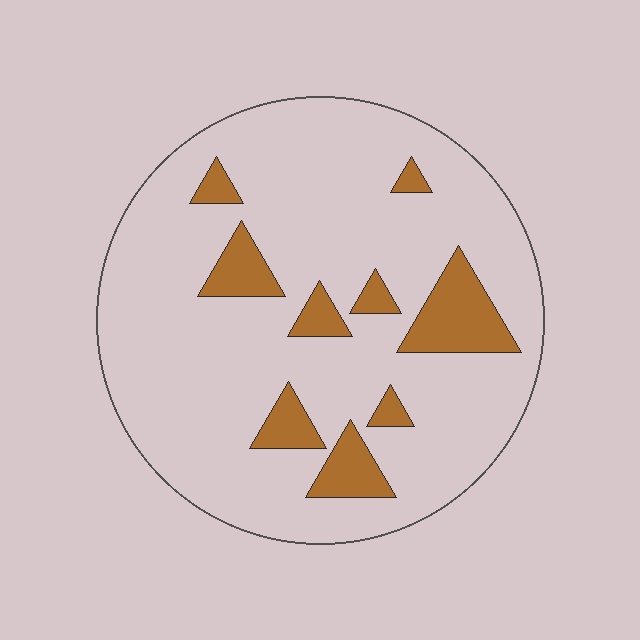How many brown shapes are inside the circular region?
9.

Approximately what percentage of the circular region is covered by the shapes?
Approximately 15%.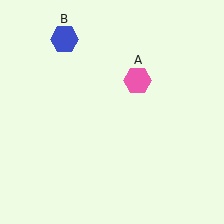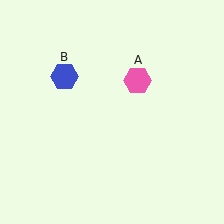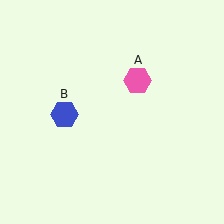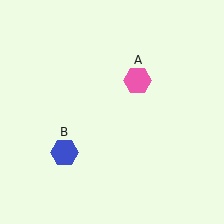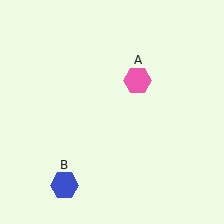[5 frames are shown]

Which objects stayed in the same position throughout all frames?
Pink hexagon (object A) remained stationary.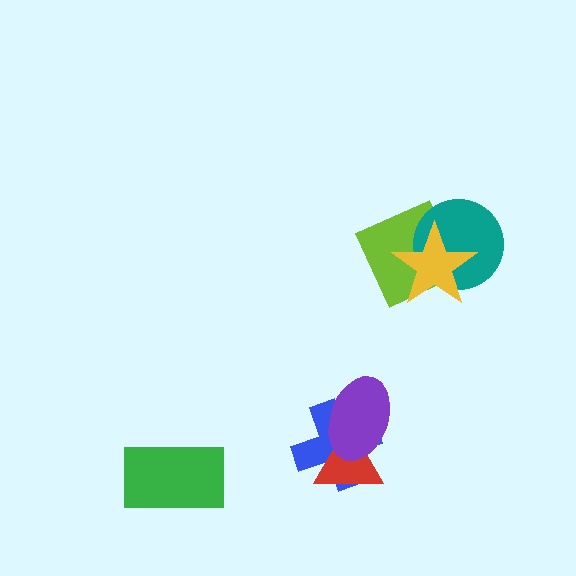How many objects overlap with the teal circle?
2 objects overlap with the teal circle.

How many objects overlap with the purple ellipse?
2 objects overlap with the purple ellipse.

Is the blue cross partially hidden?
Yes, it is partially covered by another shape.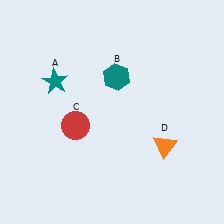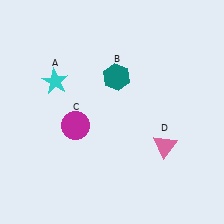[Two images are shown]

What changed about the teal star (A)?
In Image 1, A is teal. In Image 2, it changed to cyan.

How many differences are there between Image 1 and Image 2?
There are 3 differences between the two images.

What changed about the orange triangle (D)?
In Image 1, D is orange. In Image 2, it changed to pink.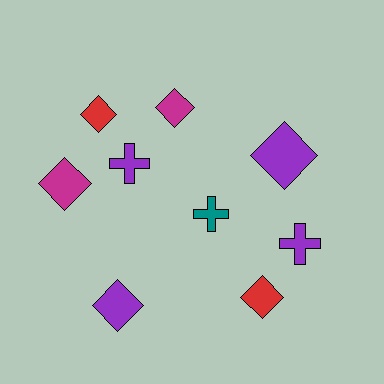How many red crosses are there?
There are no red crosses.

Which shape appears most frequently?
Diamond, with 6 objects.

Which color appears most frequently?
Purple, with 4 objects.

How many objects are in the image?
There are 9 objects.